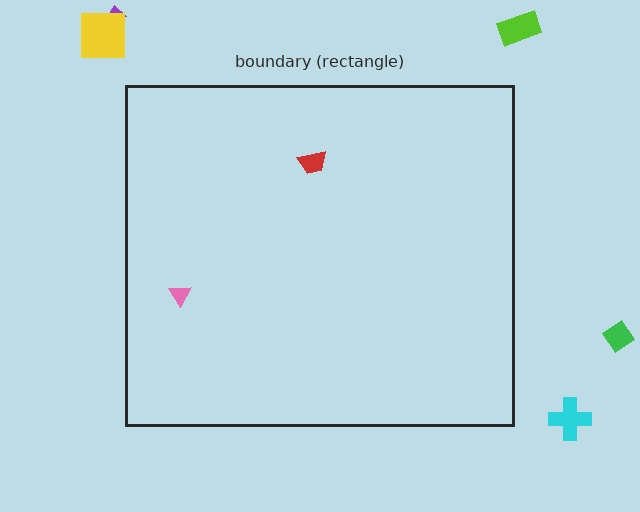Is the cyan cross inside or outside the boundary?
Outside.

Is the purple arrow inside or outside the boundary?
Outside.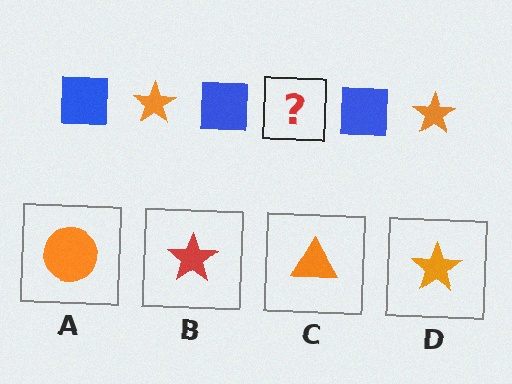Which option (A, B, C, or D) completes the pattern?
D.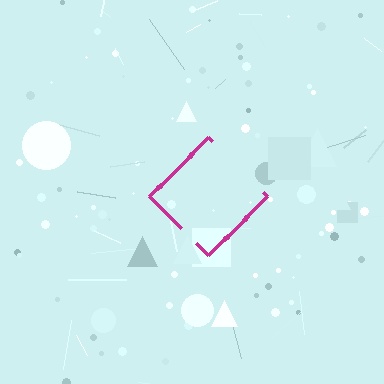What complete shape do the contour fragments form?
The contour fragments form a diamond.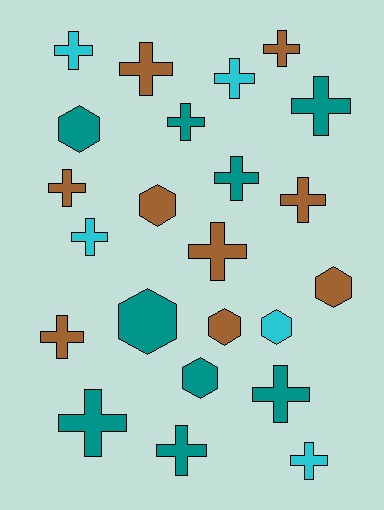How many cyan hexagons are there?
There is 1 cyan hexagon.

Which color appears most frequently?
Teal, with 9 objects.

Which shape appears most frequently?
Cross, with 16 objects.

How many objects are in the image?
There are 23 objects.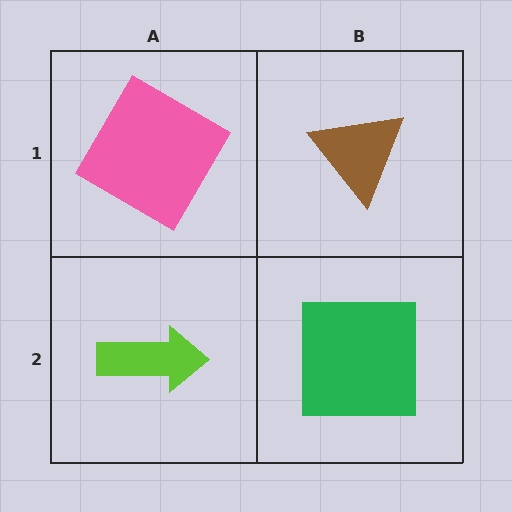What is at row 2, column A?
A lime arrow.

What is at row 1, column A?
A pink diamond.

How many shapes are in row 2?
2 shapes.